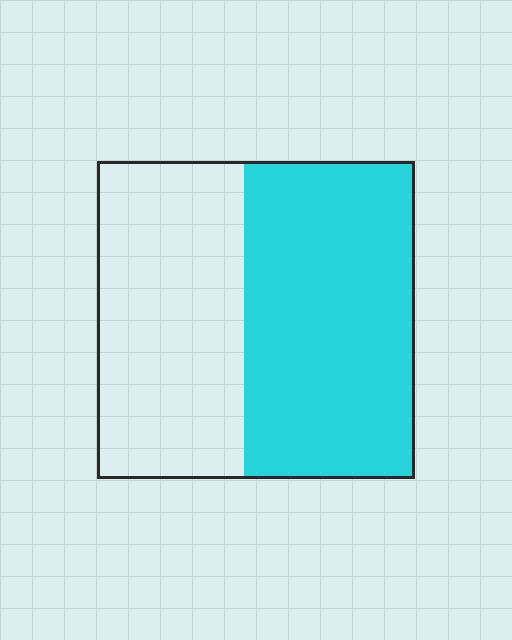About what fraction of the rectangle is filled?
About one half (1/2).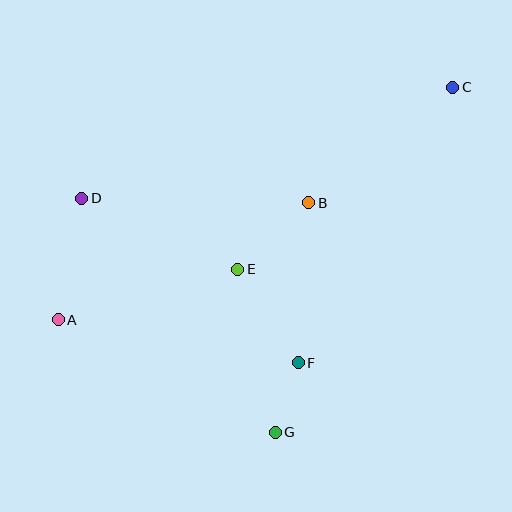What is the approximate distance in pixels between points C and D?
The distance between C and D is approximately 387 pixels.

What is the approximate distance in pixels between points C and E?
The distance between C and E is approximately 281 pixels.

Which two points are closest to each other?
Points F and G are closest to each other.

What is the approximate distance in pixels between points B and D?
The distance between B and D is approximately 227 pixels.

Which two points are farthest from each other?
Points A and C are farthest from each other.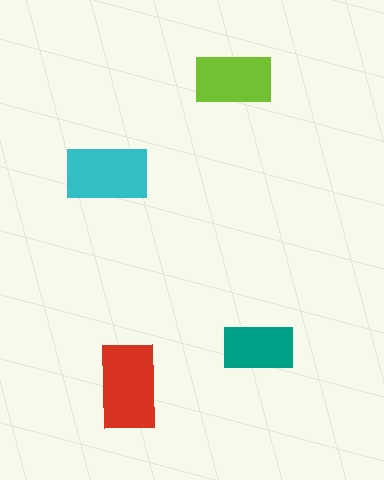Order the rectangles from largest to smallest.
the red one, the cyan one, the lime one, the teal one.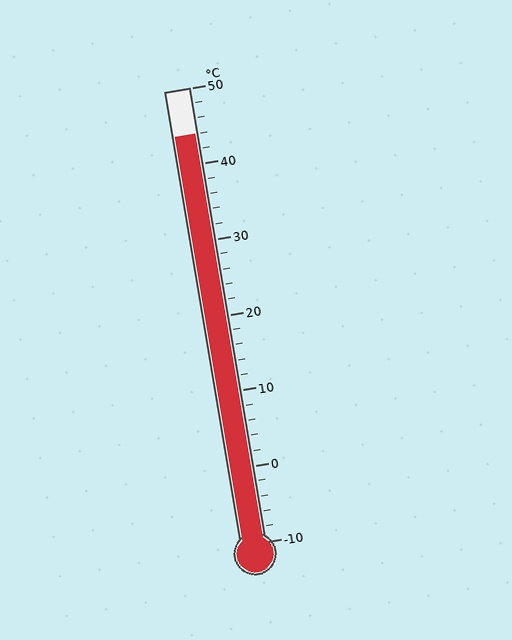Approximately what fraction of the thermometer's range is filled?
The thermometer is filled to approximately 90% of its range.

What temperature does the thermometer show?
The thermometer shows approximately 44°C.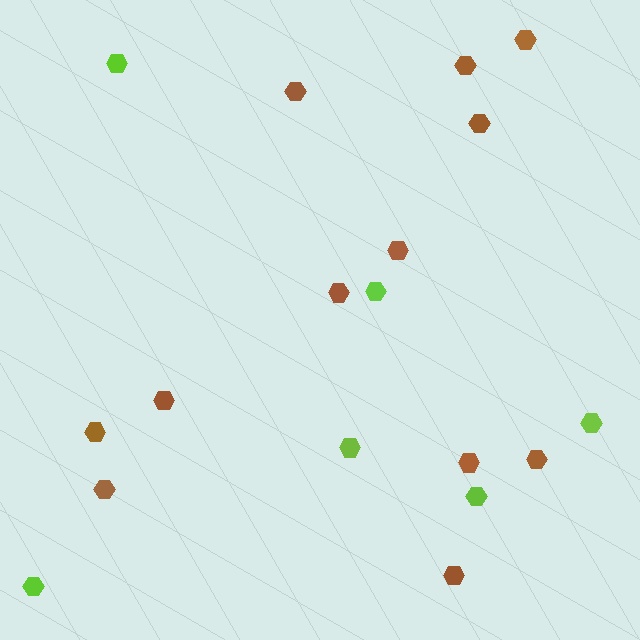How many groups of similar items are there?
There are 2 groups: one group of brown hexagons (12) and one group of lime hexagons (6).